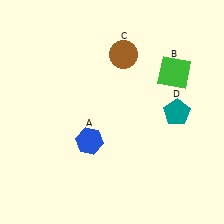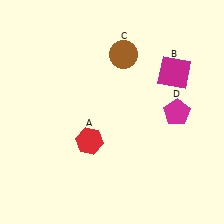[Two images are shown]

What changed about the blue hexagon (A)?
In Image 1, A is blue. In Image 2, it changed to red.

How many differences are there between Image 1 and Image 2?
There are 3 differences between the two images.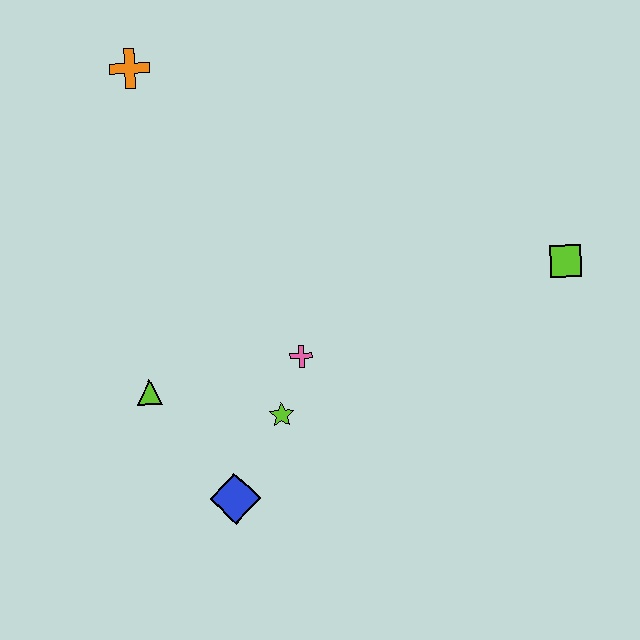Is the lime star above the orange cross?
No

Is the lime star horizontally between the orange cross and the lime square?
Yes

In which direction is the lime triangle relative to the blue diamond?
The lime triangle is above the blue diamond.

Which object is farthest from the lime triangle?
The lime square is farthest from the lime triangle.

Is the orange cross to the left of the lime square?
Yes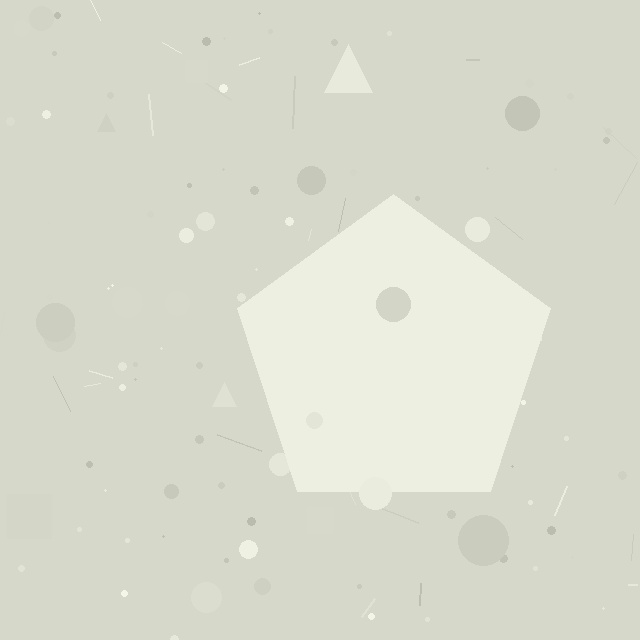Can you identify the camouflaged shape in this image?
The camouflaged shape is a pentagon.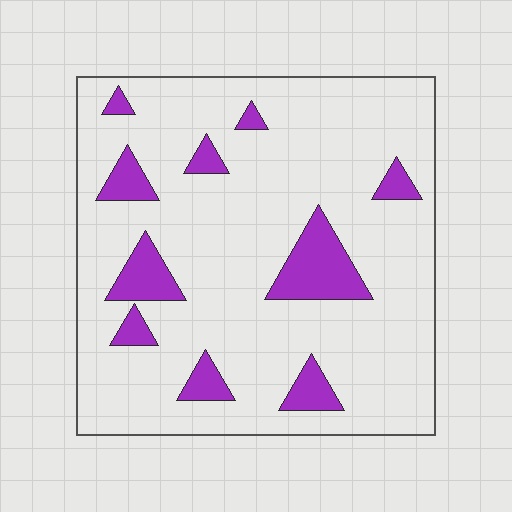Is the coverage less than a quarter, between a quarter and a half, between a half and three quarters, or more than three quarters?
Less than a quarter.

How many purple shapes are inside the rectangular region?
10.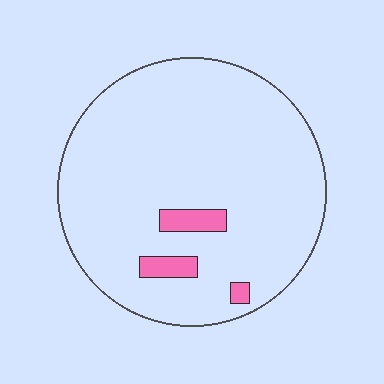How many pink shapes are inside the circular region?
3.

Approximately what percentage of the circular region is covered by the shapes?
Approximately 5%.